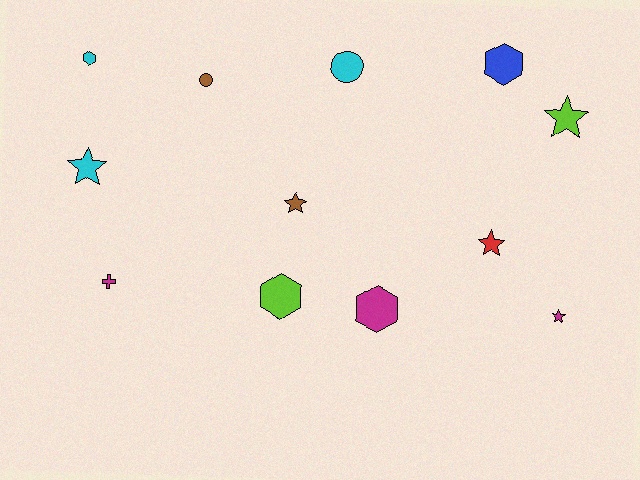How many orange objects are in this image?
There are no orange objects.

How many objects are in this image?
There are 12 objects.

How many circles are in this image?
There are 2 circles.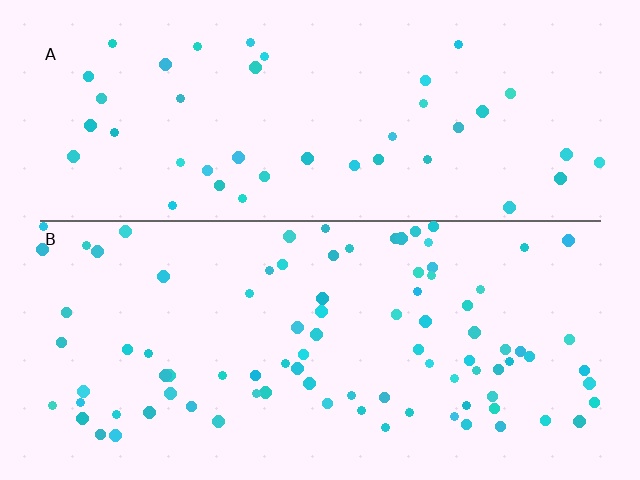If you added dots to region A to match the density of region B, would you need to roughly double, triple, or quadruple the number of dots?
Approximately double.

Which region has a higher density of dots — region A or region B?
B (the bottom).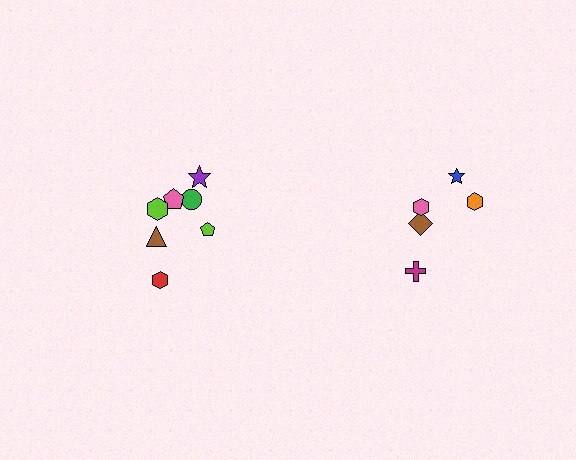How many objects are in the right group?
There are 5 objects.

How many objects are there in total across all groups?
There are 12 objects.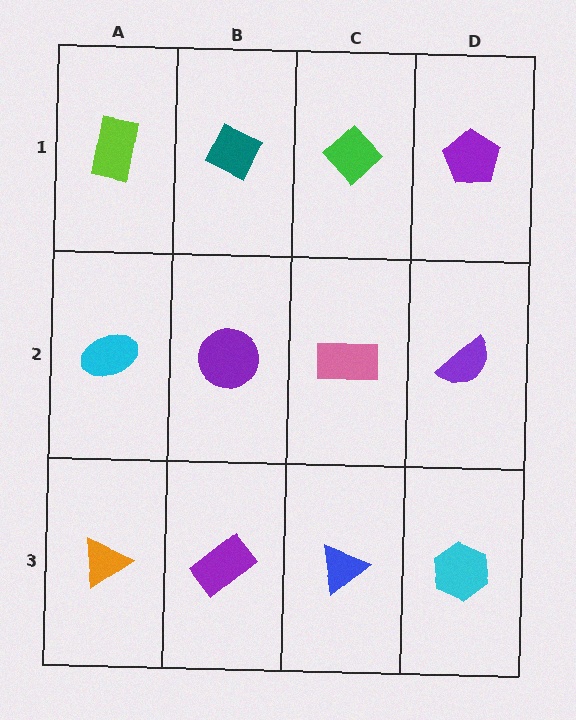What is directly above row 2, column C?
A green diamond.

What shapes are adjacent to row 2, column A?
A lime rectangle (row 1, column A), an orange triangle (row 3, column A), a purple circle (row 2, column B).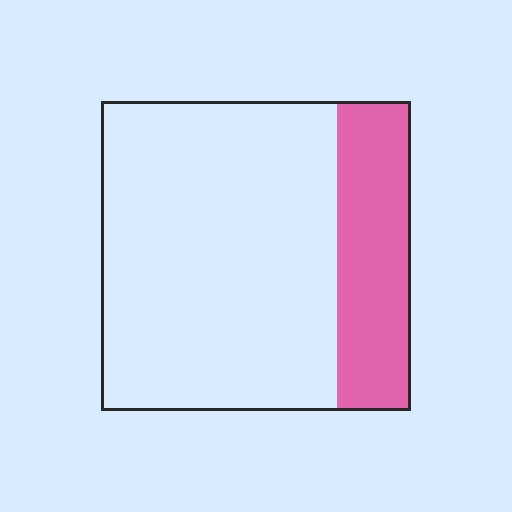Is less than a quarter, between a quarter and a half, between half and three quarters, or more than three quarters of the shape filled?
Less than a quarter.